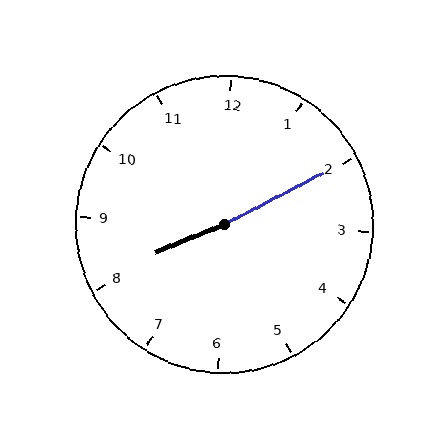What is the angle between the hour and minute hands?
Approximately 175 degrees.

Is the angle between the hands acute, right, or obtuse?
It is obtuse.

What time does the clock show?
8:10.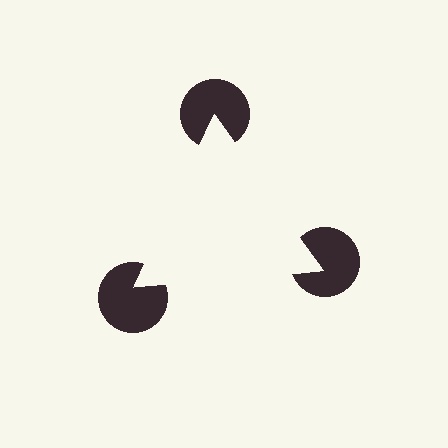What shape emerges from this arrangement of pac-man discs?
An illusory triangle — its edges are inferred from the aligned wedge cuts in the pac-man discs, not physically drawn.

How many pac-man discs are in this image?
There are 3 — one at each vertex of the illusory triangle.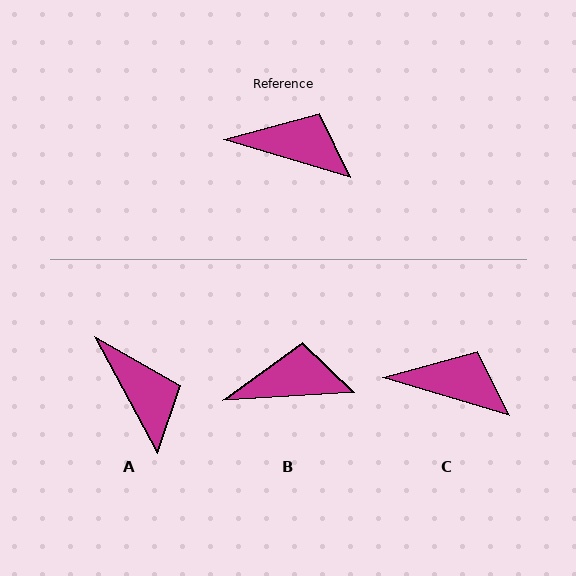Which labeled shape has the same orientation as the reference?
C.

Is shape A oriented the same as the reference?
No, it is off by about 45 degrees.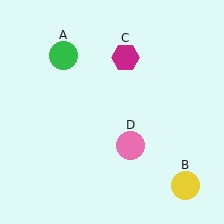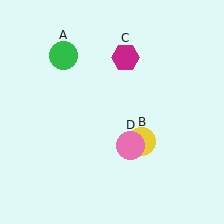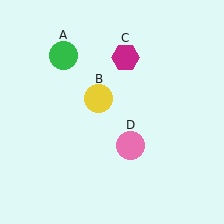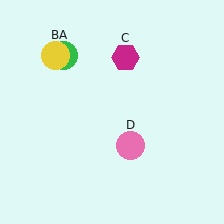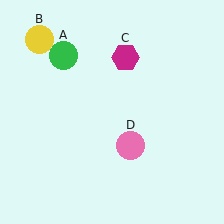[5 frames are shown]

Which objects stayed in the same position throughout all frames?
Green circle (object A) and magenta hexagon (object C) and pink circle (object D) remained stationary.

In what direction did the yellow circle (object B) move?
The yellow circle (object B) moved up and to the left.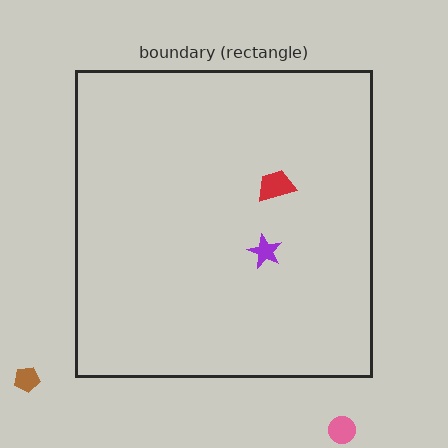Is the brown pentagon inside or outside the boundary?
Outside.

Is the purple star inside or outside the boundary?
Inside.